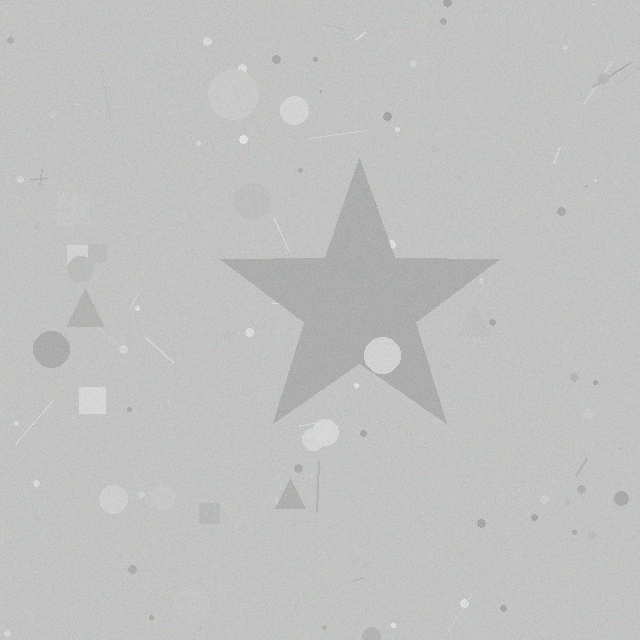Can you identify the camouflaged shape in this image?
The camouflaged shape is a star.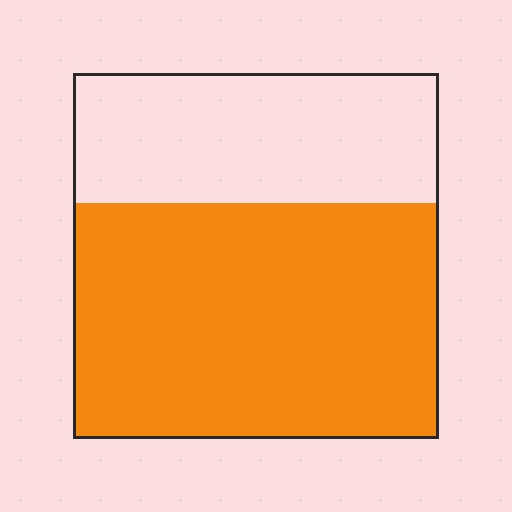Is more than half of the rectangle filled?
Yes.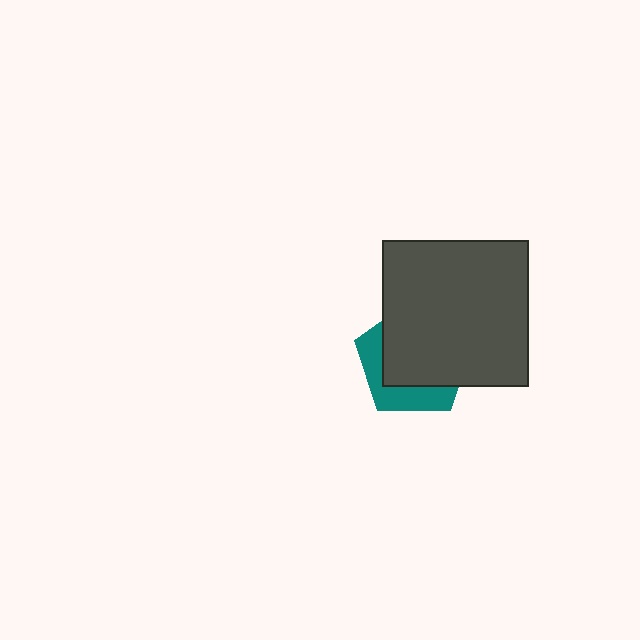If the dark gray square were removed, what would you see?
You would see the complete teal pentagon.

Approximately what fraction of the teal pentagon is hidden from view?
Roughly 67% of the teal pentagon is hidden behind the dark gray square.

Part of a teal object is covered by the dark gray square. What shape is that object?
It is a pentagon.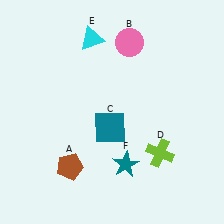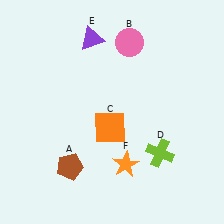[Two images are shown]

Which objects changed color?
C changed from teal to orange. E changed from cyan to purple. F changed from teal to orange.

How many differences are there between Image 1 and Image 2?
There are 3 differences between the two images.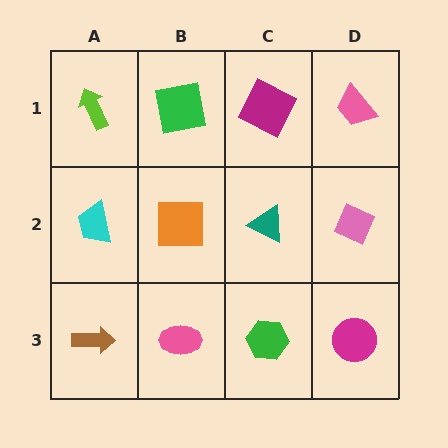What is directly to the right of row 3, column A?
A pink ellipse.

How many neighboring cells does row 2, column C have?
4.